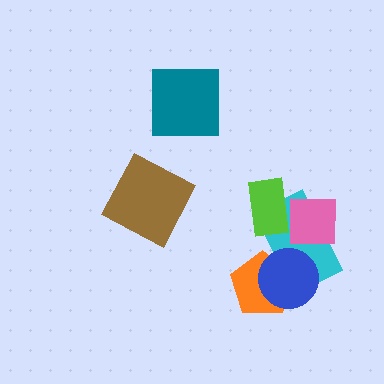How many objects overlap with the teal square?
0 objects overlap with the teal square.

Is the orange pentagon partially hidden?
Yes, it is partially covered by another shape.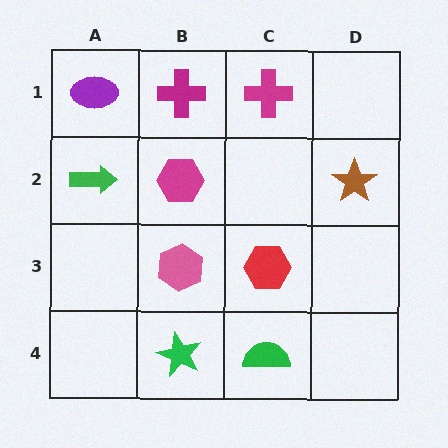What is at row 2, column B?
A magenta hexagon.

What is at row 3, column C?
A red hexagon.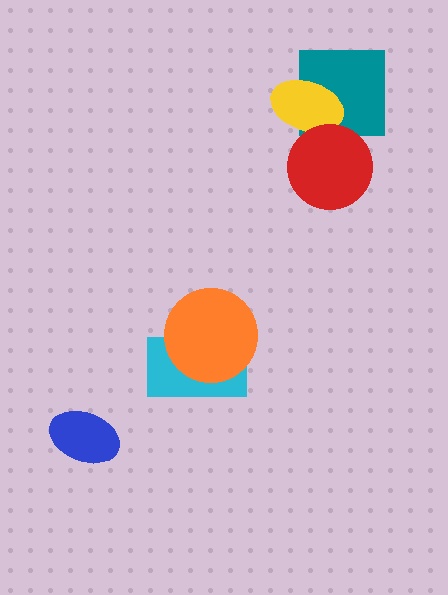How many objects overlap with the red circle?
2 objects overlap with the red circle.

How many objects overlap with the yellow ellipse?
2 objects overlap with the yellow ellipse.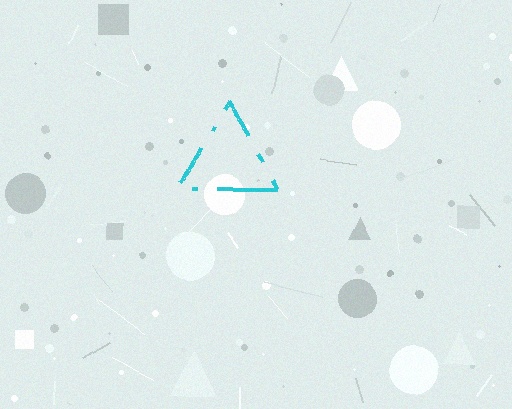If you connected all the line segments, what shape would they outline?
They would outline a triangle.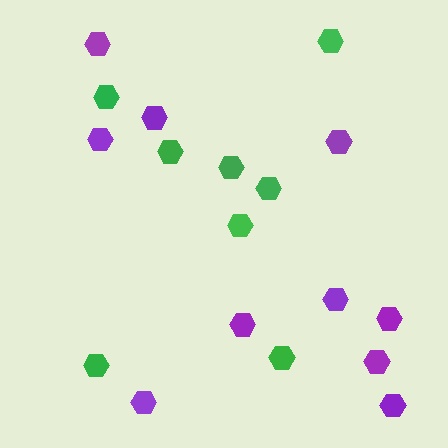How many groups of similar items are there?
There are 2 groups: one group of purple hexagons (10) and one group of green hexagons (8).